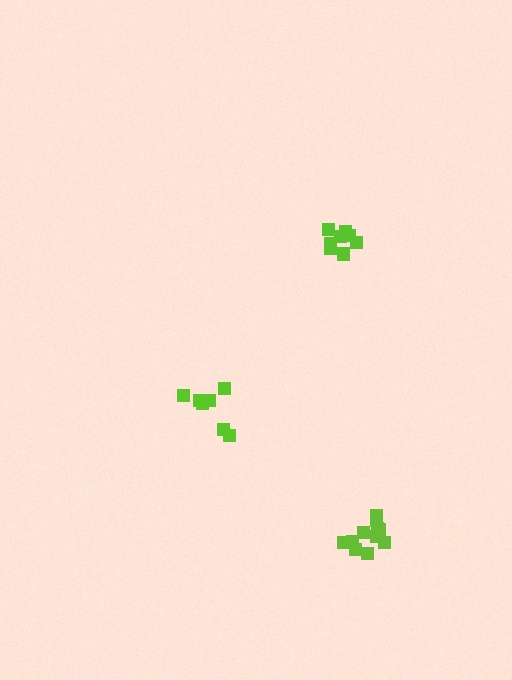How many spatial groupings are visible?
There are 3 spatial groupings.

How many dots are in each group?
Group 1: 7 dots, Group 2: 8 dots, Group 3: 12 dots (27 total).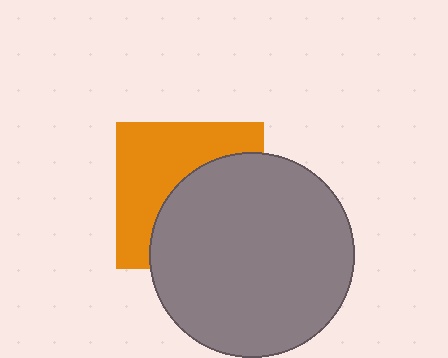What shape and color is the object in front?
The object in front is a gray circle.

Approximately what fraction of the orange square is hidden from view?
Roughly 51% of the orange square is hidden behind the gray circle.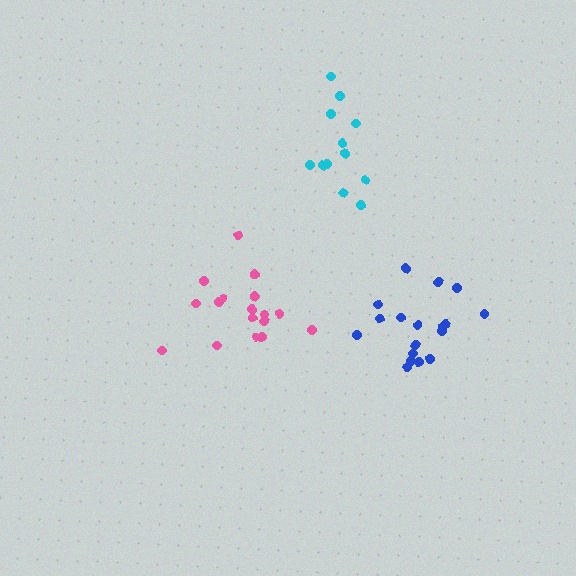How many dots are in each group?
Group 1: 12 dots, Group 2: 17 dots, Group 3: 18 dots (47 total).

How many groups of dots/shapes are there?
There are 3 groups.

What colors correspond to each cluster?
The clusters are colored: cyan, pink, blue.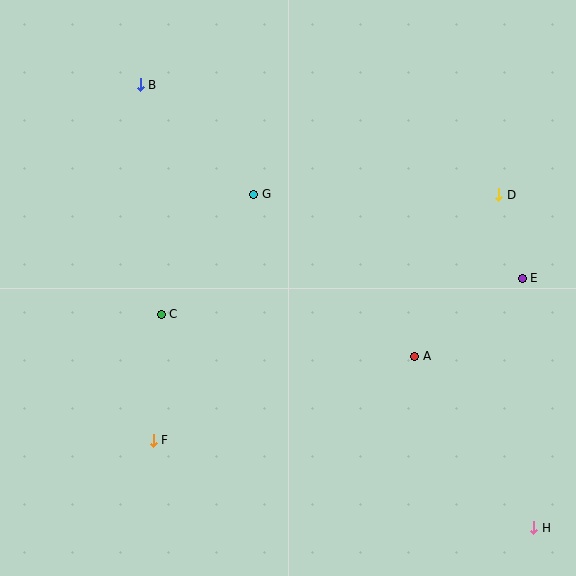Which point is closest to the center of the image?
Point G at (254, 194) is closest to the center.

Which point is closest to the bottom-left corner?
Point F is closest to the bottom-left corner.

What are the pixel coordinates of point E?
Point E is at (522, 278).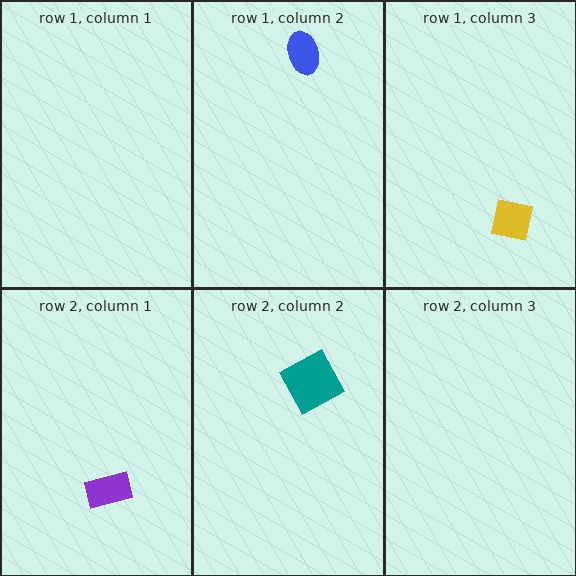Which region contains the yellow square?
The row 1, column 3 region.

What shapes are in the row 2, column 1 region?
The purple rectangle.